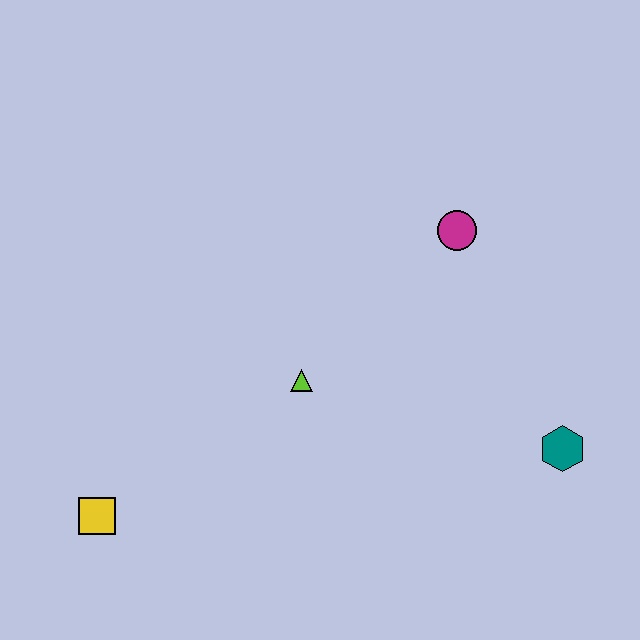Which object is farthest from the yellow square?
The teal hexagon is farthest from the yellow square.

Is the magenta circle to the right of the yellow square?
Yes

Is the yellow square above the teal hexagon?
No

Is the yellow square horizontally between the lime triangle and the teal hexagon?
No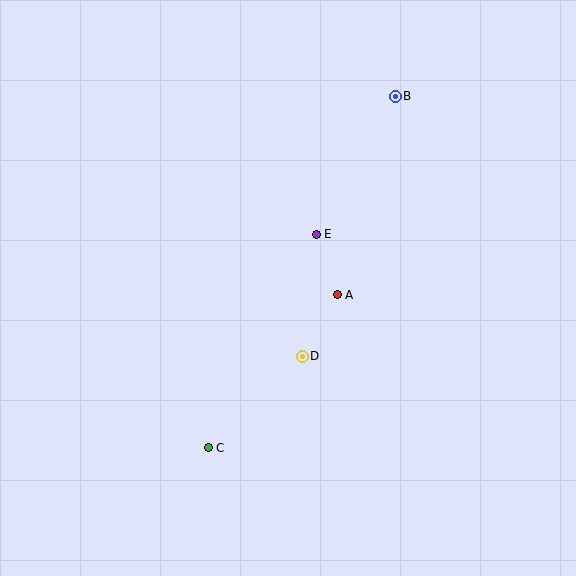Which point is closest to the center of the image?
Point A at (337, 295) is closest to the center.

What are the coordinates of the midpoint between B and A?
The midpoint between B and A is at (366, 196).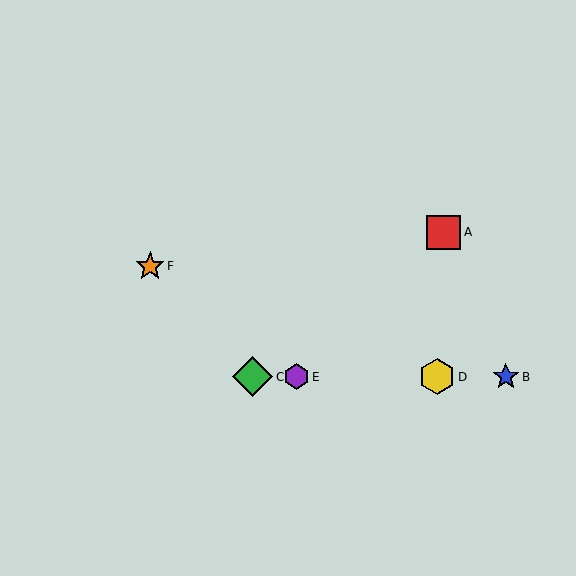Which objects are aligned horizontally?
Objects B, C, D, E are aligned horizontally.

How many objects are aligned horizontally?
4 objects (B, C, D, E) are aligned horizontally.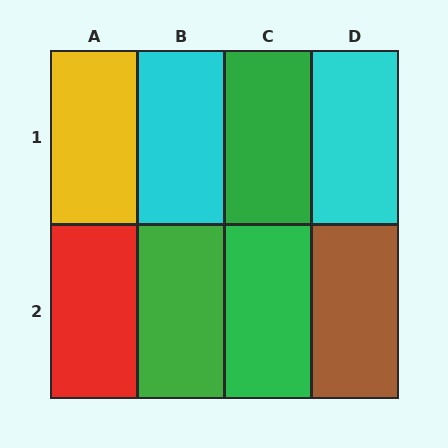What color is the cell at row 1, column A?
Yellow.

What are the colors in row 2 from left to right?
Red, green, green, brown.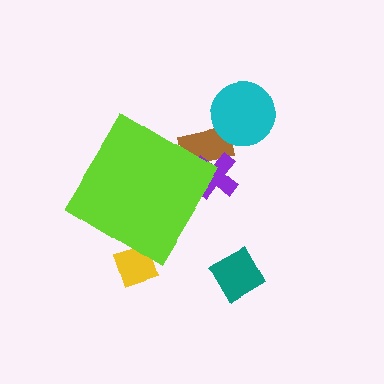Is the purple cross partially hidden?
Yes, the purple cross is partially hidden behind the lime diamond.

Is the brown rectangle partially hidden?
Yes, the brown rectangle is partially hidden behind the lime diamond.